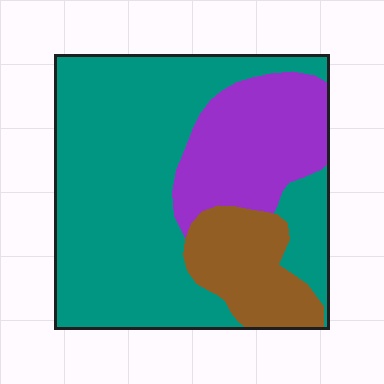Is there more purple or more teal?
Teal.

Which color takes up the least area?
Brown, at roughly 15%.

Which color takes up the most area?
Teal, at roughly 60%.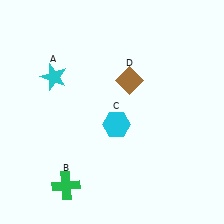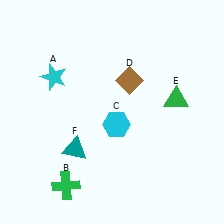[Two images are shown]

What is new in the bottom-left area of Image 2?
A teal triangle (F) was added in the bottom-left area of Image 2.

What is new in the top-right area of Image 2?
A green triangle (E) was added in the top-right area of Image 2.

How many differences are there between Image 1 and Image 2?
There are 2 differences between the two images.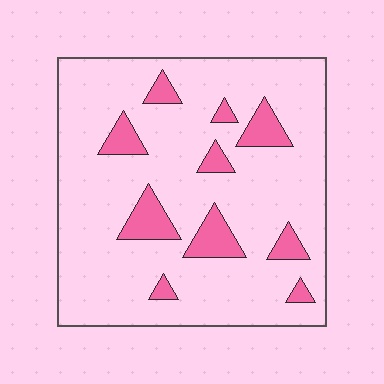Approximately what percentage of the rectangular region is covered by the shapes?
Approximately 15%.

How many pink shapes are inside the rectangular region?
10.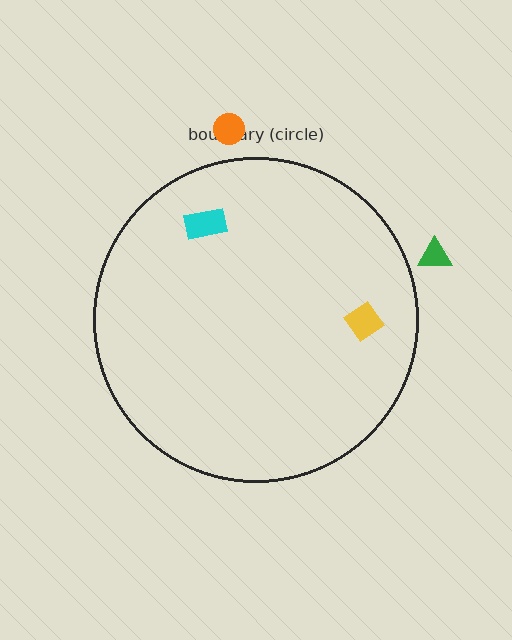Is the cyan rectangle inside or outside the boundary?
Inside.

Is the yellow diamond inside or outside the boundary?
Inside.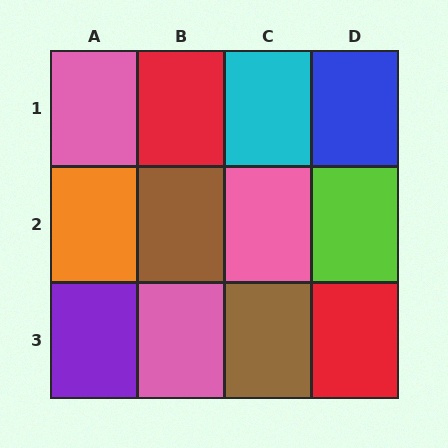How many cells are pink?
3 cells are pink.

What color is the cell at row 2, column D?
Lime.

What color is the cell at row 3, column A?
Purple.